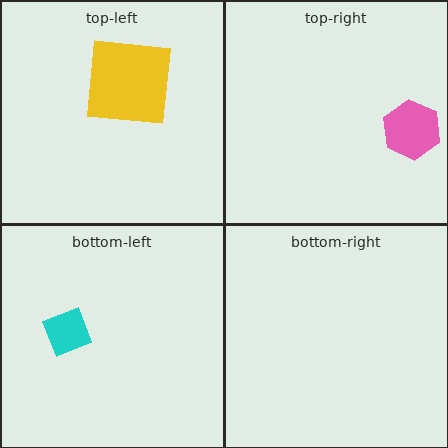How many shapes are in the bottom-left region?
1.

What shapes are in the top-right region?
The pink hexagon.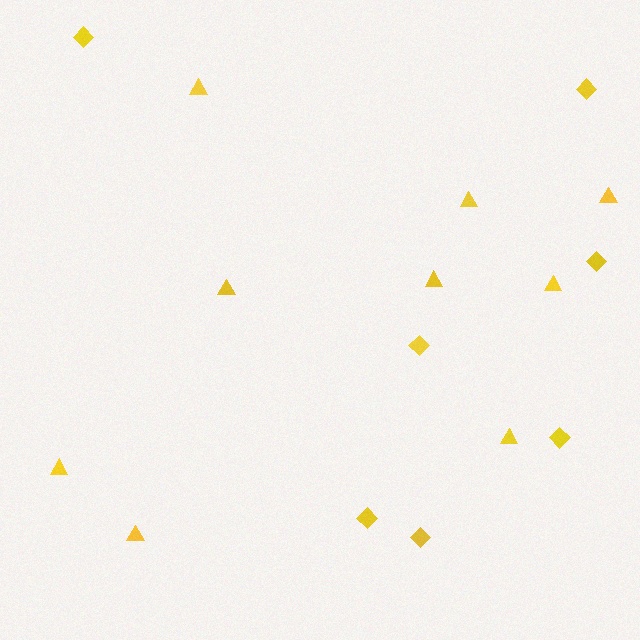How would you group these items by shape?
There are 2 groups: one group of triangles (9) and one group of diamonds (7).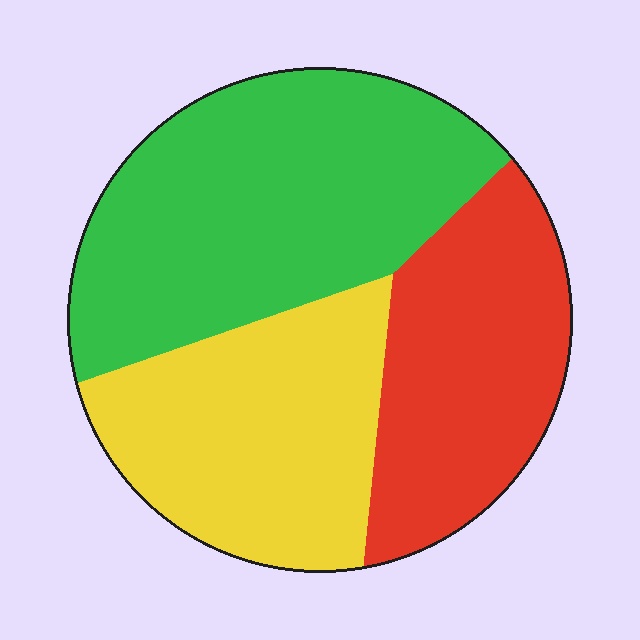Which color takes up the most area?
Green, at roughly 40%.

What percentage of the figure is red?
Red covers 28% of the figure.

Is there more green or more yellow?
Green.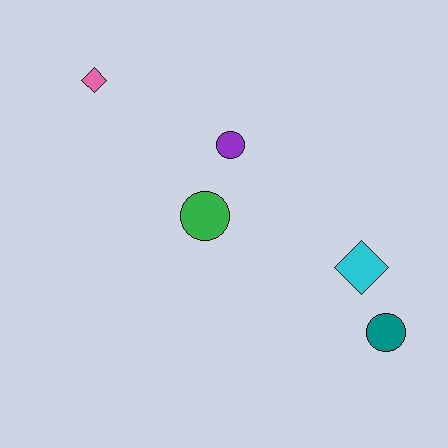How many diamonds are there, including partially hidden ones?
There are 2 diamonds.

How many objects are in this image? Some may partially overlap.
There are 5 objects.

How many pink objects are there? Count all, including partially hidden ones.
There is 1 pink object.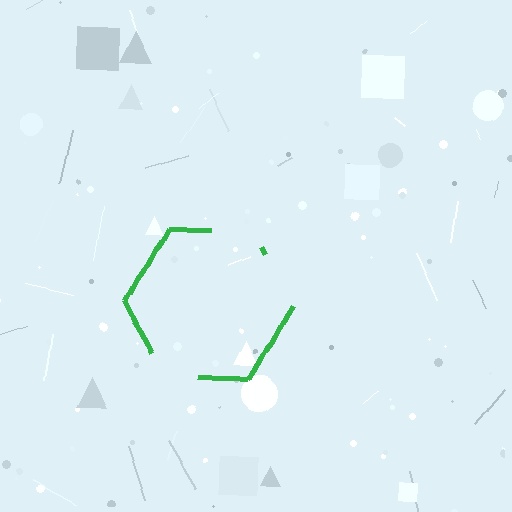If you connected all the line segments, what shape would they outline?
They would outline a hexagon.